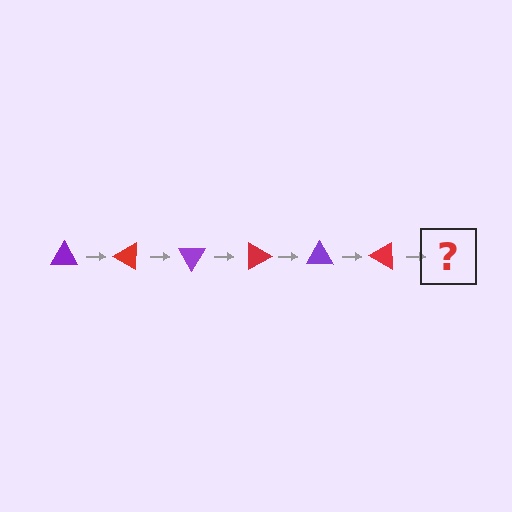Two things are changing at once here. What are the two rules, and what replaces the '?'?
The two rules are that it rotates 30 degrees each step and the color cycles through purple and red. The '?' should be a purple triangle, rotated 180 degrees from the start.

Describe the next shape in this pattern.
It should be a purple triangle, rotated 180 degrees from the start.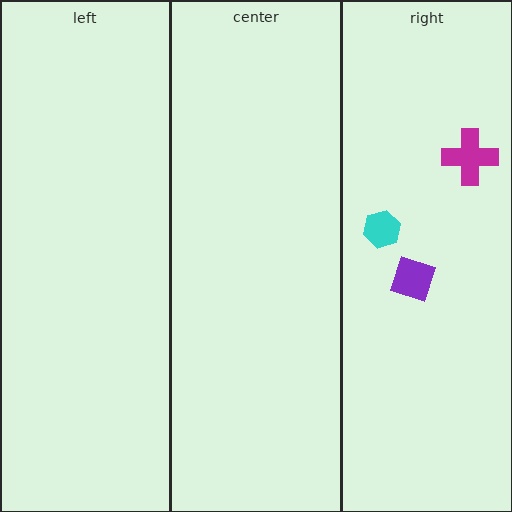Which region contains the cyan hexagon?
The right region.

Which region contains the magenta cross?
The right region.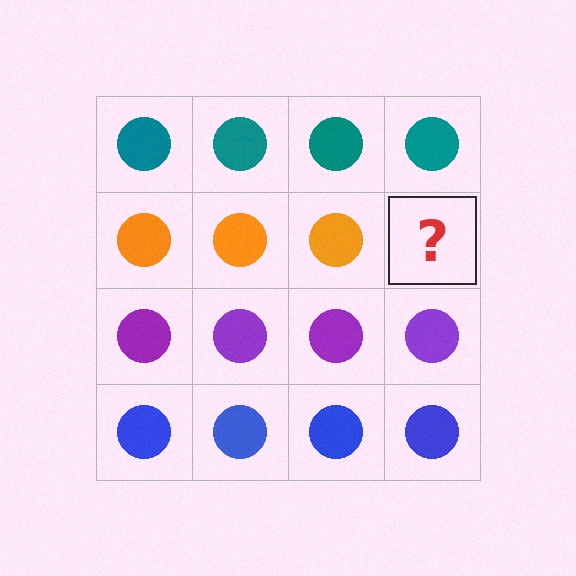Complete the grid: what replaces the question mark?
The question mark should be replaced with an orange circle.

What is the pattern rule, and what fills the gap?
The rule is that each row has a consistent color. The gap should be filled with an orange circle.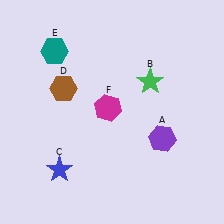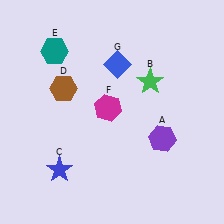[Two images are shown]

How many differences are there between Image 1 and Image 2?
There is 1 difference between the two images.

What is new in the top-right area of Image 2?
A blue diamond (G) was added in the top-right area of Image 2.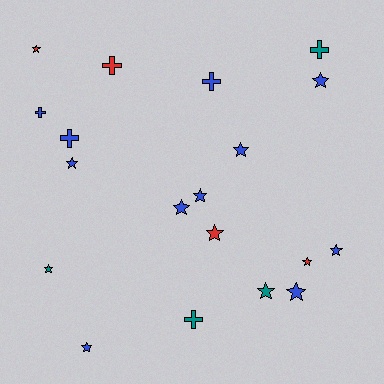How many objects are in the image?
There are 19 objects.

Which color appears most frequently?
Blue, with 11 objects.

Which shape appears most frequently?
Star, with 13 objects.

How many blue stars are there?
There are 8 blue stars.